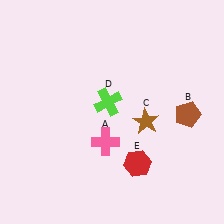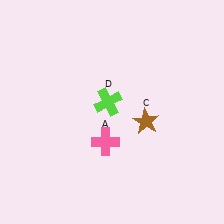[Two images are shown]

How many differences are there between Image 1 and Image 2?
There are 2 differences between the two images.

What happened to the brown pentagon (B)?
The brown pentagon (B) was removed in Image 2. It was in the bottom-right area of Image 1.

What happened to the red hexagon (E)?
The red hexagon (E) was removed in Image 2. It was in the bottom-right area of Image 1.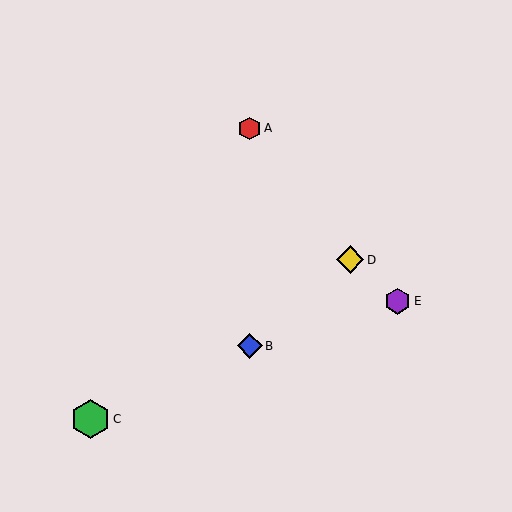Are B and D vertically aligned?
No, B is at x≈250 and D is at x≈350.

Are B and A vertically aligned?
Yes, both are at x≈250.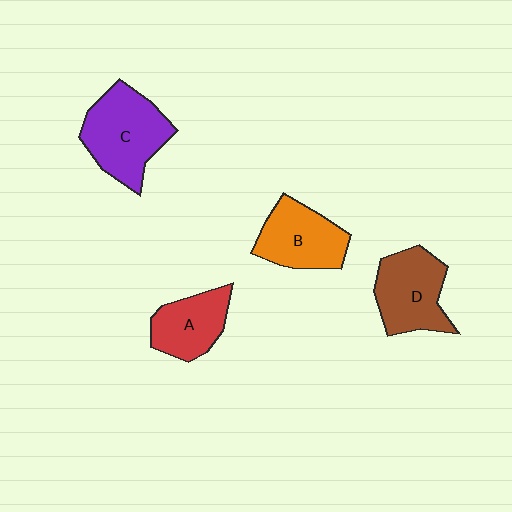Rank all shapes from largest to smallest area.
From largest to smallest: C (purple), D (brown), B (orange), A (red).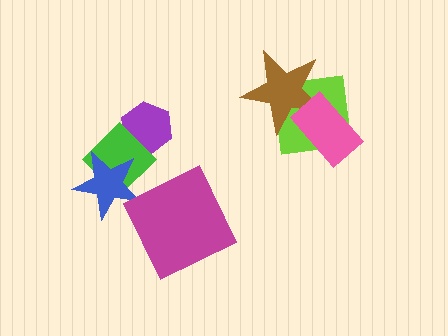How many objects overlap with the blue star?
1 object overlaps with the blue star.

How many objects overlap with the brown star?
2 objects overlap with the brown star.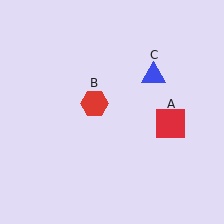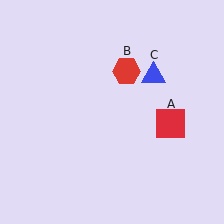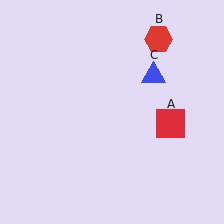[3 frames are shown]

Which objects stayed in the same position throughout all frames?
Red square (object A) and blue triangle (object C) remained stationary.